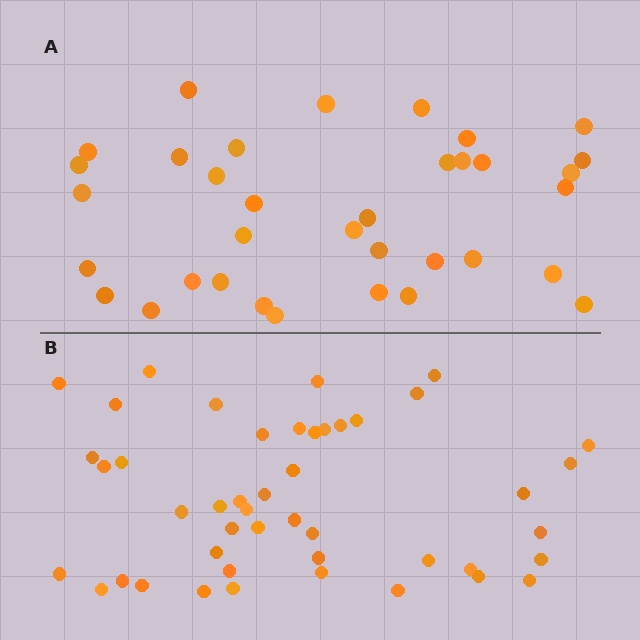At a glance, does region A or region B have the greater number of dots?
Region B (the bottom region) has more dots.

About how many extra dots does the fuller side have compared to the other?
Region B has roughly 12 or so more dots than region A.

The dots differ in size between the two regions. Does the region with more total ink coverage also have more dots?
No. Region A has more total ink coverage because its dots are larger, but region B actually contains more individual dots. Total area can be misleading — the number of items is what matters here.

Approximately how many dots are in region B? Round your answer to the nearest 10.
About 50 dots. (The exact count is 46, which rounds to 50.)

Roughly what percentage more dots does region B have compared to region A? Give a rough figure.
About 30% more.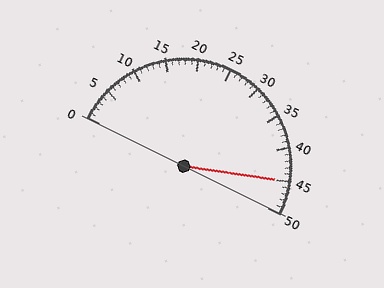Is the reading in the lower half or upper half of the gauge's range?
The reading is in the upper half of the range (0 to 50).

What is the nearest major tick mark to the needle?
The nearest major tick mark is 45.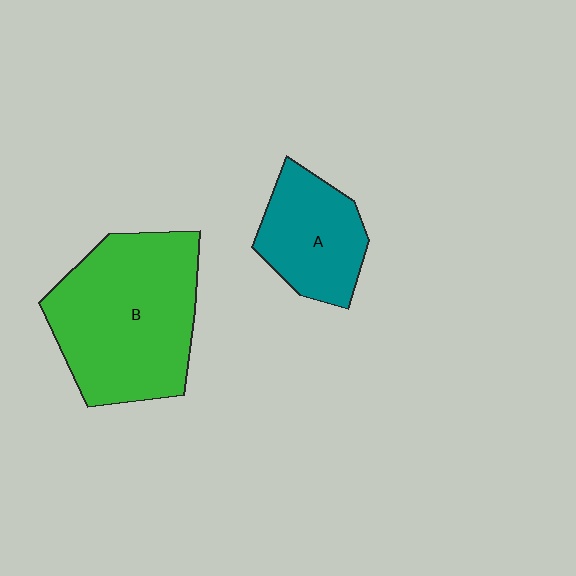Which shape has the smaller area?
Shape A (teal).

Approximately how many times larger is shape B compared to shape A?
Approximately 1.9 times.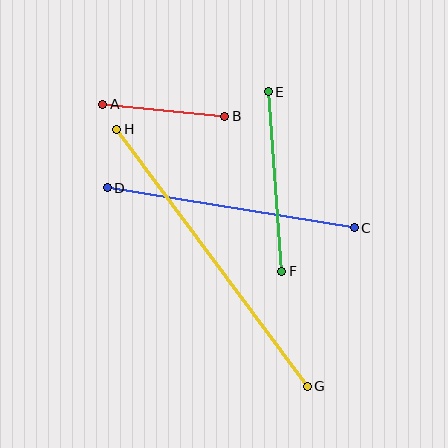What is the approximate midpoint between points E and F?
The midpoint is at approximately (275, 182) pixels.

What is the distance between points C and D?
The distance is approximately 250 pixels.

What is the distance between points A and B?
The distance is approximately 123 pixels.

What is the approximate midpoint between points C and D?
The midpoint is at approximately (231, 208) pixels.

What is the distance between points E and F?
The distance is approximately 180 pixels.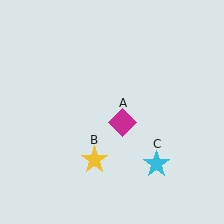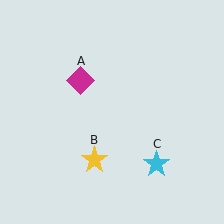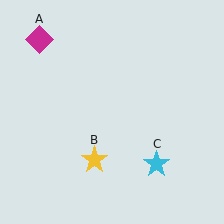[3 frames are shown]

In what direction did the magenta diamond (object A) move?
The magenta diamond (object A) moved up and to the left.